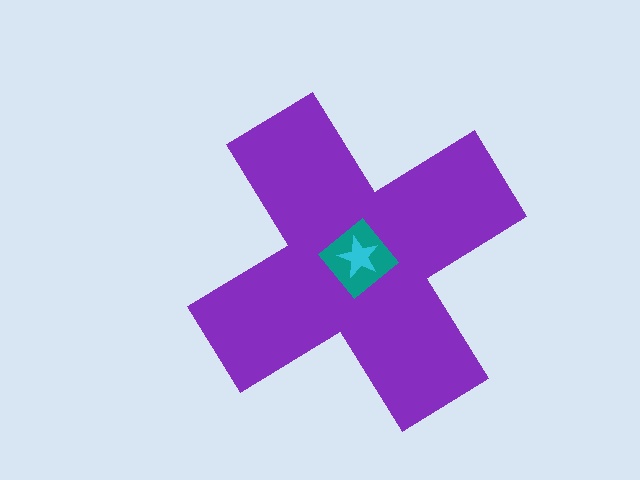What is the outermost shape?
The purple cross.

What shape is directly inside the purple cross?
The teal diamond.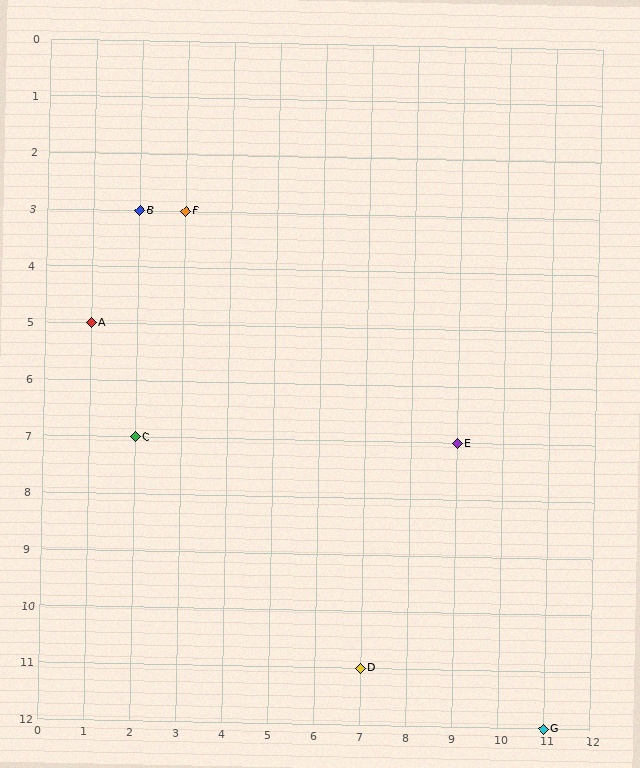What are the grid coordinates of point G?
Point G is at grid coordinates (11, 12).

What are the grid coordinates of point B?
Point B is at grid coordinates (2, 3).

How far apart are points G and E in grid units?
Points G and E are 2 columns and 5 rows apart (about 5.4 grid units diagonally).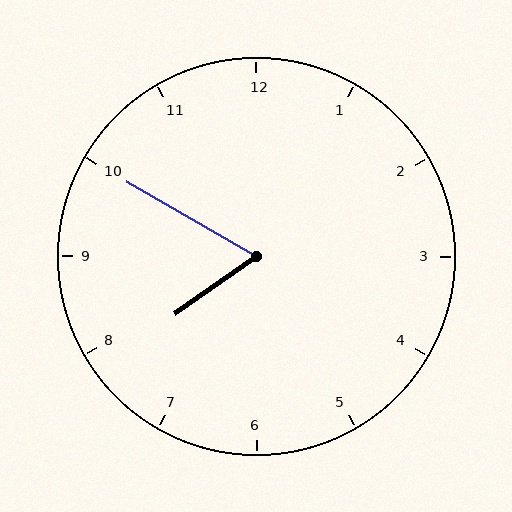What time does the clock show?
7:50.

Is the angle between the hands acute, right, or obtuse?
It is acute.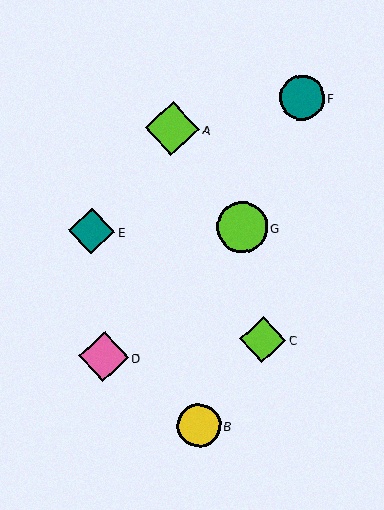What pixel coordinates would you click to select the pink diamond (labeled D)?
Click at (104, 357) to select the pink diamond D.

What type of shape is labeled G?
Shape G is a lime circle.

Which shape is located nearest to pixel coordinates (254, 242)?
The lime circle (labeled G) at (242, 227) is nearest to that location.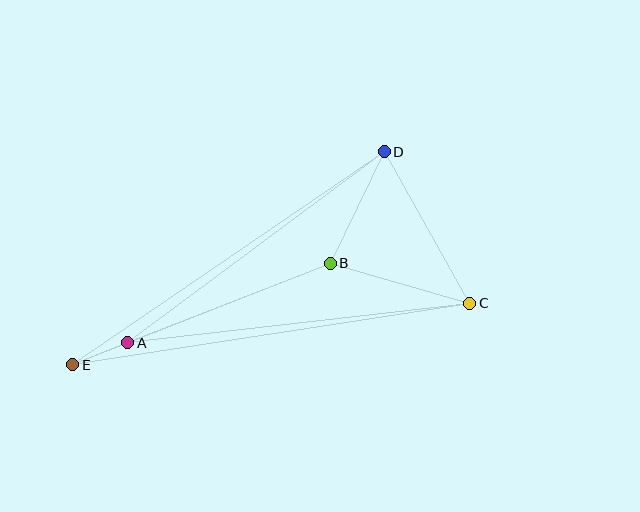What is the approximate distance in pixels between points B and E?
The distance between B and E is approximately 277 pixels.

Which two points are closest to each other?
Points A and E are closest to each other.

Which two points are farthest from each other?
Points C and E are farthest from each other.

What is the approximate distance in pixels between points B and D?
The distance between B and D is approximately 124 pixels.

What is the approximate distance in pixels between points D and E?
The distance between D and E is approximately 377 pixels.